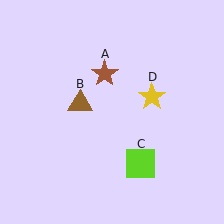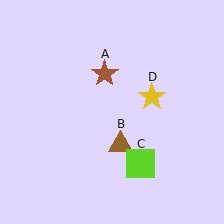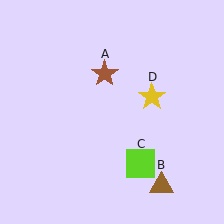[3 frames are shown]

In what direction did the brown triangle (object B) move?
The brown triangle (object B) moved down and to the right.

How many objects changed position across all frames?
1 object changed position: brown triangle (object B).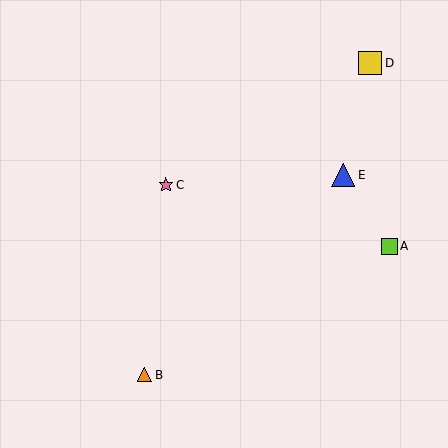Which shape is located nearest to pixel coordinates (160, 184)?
The pink star (labeled C) at (166, 185) is nearest to that location.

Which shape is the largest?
The yellow square (labeled D) is the largest.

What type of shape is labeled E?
Shape E is a blue triangle.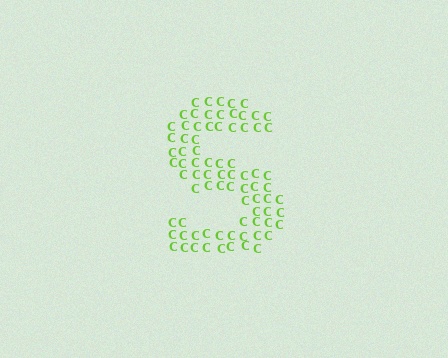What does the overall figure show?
The overall figure shows the letter S.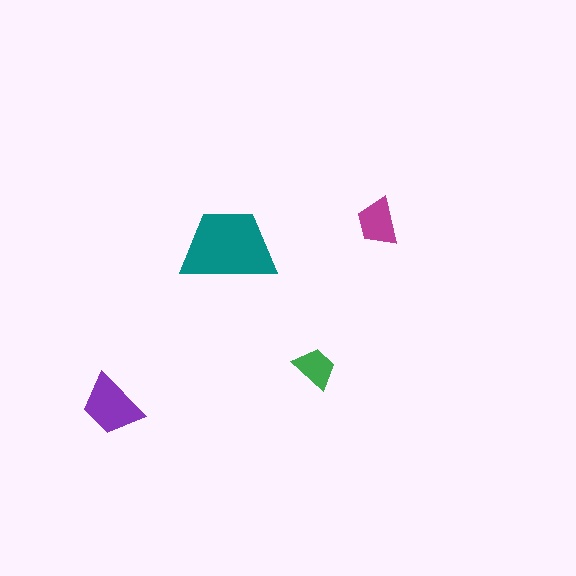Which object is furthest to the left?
The purple trapezoid is leftmost.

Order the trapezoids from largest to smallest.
the teal one, the purple one, the magenta one, the green one.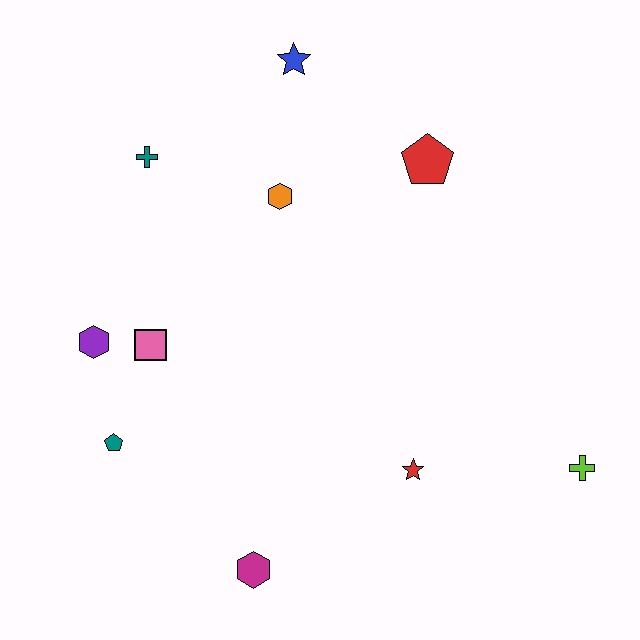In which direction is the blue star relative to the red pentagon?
The blue star is to the left of the red pentagon.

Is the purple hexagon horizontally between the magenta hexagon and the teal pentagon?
No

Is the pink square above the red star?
Yes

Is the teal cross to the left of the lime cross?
Yes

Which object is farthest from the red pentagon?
The magenta hexagon is farthest from the red pentagon.